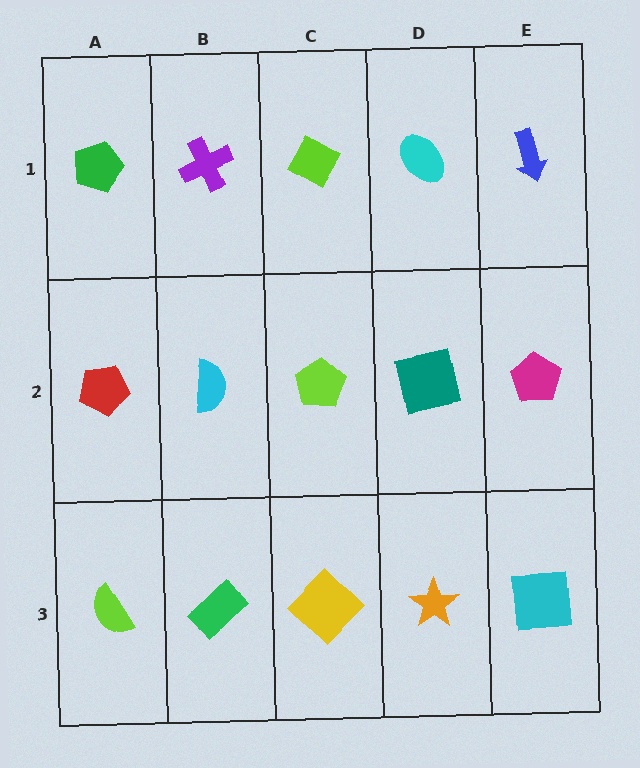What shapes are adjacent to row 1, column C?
A lime pentagon (row 2, column C), a purple cross (row 1, column B), a cyan ellipse (row 1, column D).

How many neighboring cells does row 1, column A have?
2.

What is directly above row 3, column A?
A red pentagon.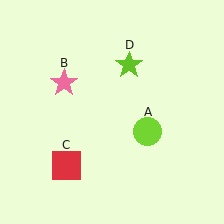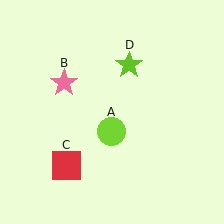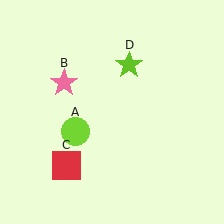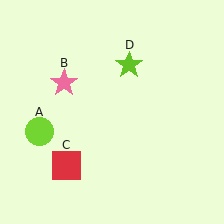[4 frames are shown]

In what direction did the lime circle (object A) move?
The lime circle (object A) moved left.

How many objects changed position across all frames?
1 object changed position: lime circle (object A).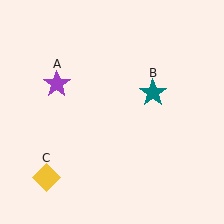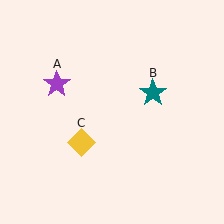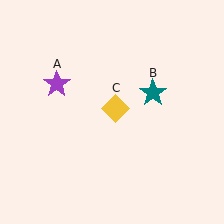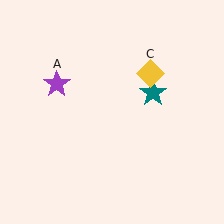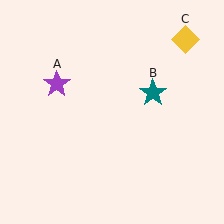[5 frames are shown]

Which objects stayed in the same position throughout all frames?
Purple star (object A) and teal star (object B) remained stationary.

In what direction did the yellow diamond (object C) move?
The yellow diamond (object C) moved up and to the right.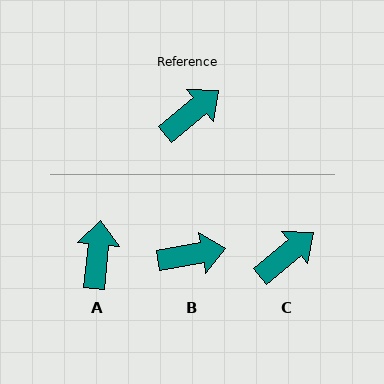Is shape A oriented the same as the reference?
No, it is off by about 45 degrees.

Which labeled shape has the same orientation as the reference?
C.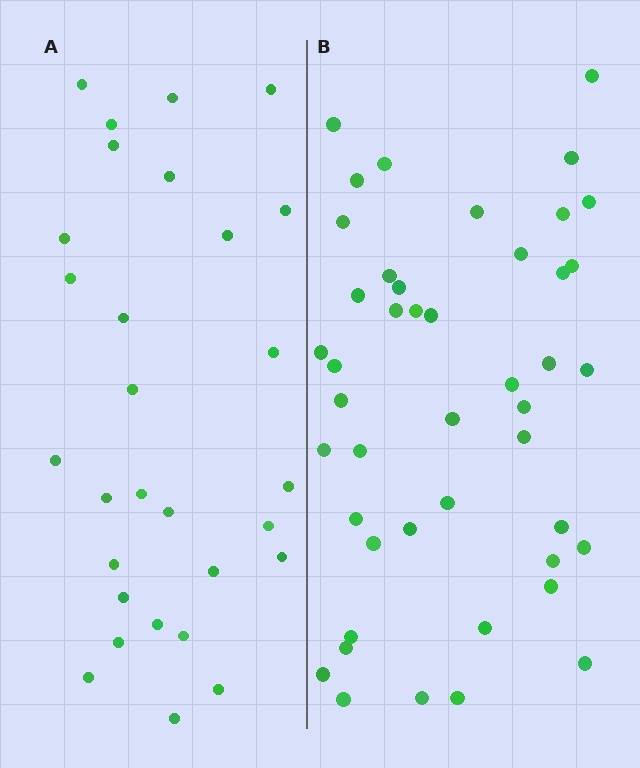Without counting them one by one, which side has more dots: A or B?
Region B (the right region) has more dots.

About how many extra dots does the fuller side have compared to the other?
Region B has approximately 15 more dots than region A.